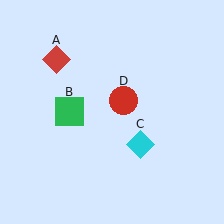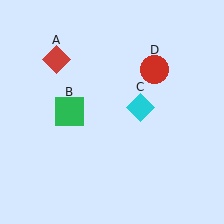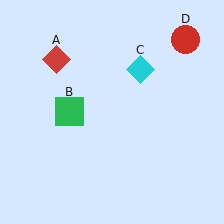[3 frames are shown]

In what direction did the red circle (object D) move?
The red circle (object D) moved up and to the right.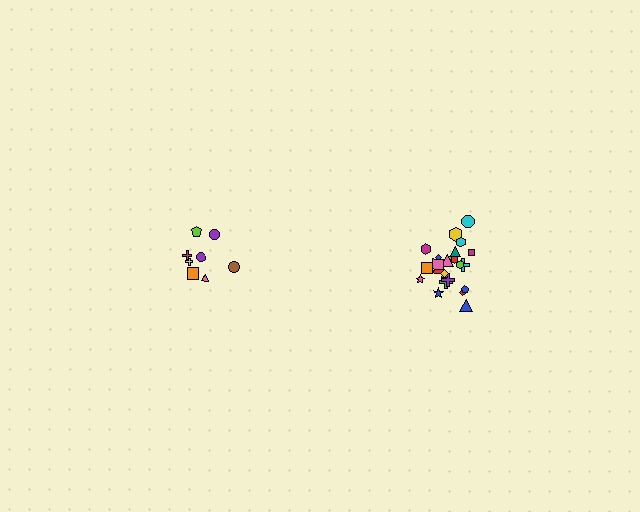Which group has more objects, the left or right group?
The right group.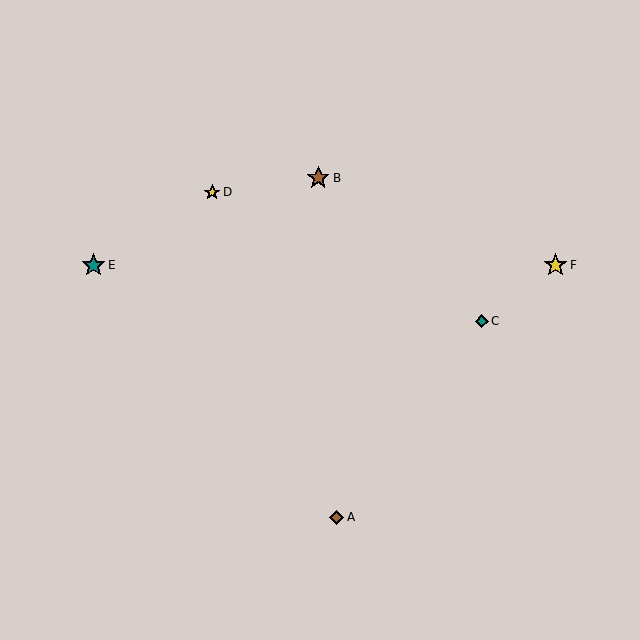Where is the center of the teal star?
The center of the teal star is at (94, 265).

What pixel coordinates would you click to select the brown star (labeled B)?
Click at (318, 178) to select the brown star B.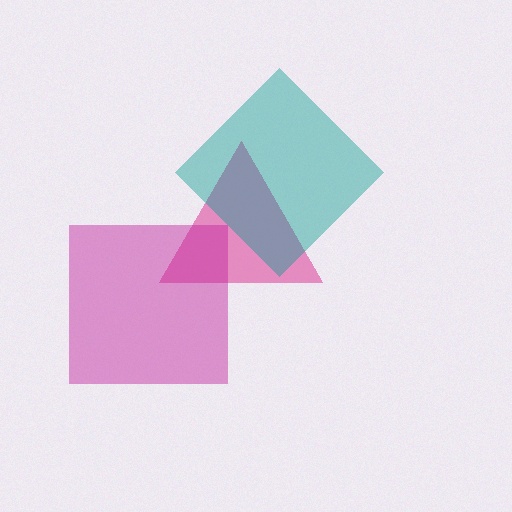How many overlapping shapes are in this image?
There are 3 overlapping shapes in the image.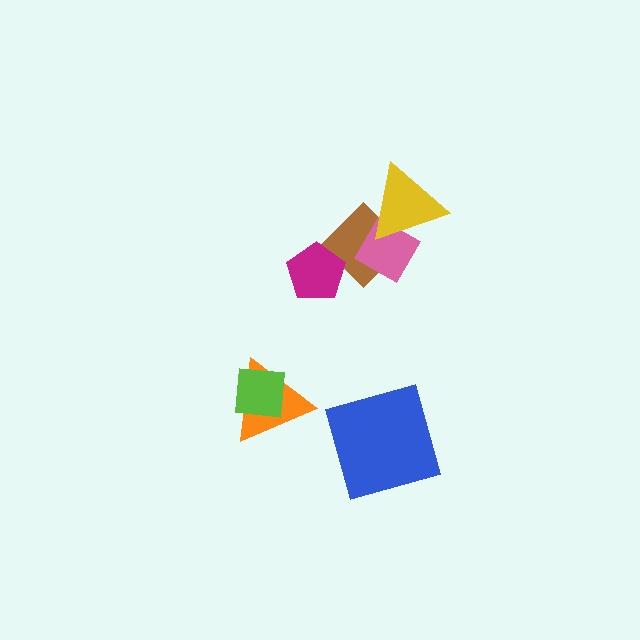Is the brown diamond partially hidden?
Yes, it is partially covered by another shape.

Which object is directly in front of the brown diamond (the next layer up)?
The pink diamond is directly in front of the brown diamond.